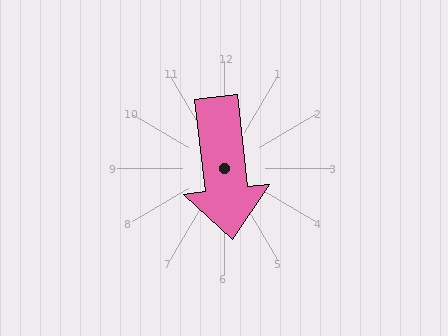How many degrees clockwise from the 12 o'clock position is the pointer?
Approximately 173 degrees.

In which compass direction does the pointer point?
South.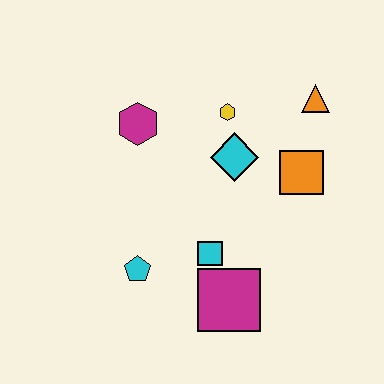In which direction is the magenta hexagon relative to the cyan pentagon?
The magenta hexagon is above the cyan pentagon.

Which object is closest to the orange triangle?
The orange square is closest to the orange triangle.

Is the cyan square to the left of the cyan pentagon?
No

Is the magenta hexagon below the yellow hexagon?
Yes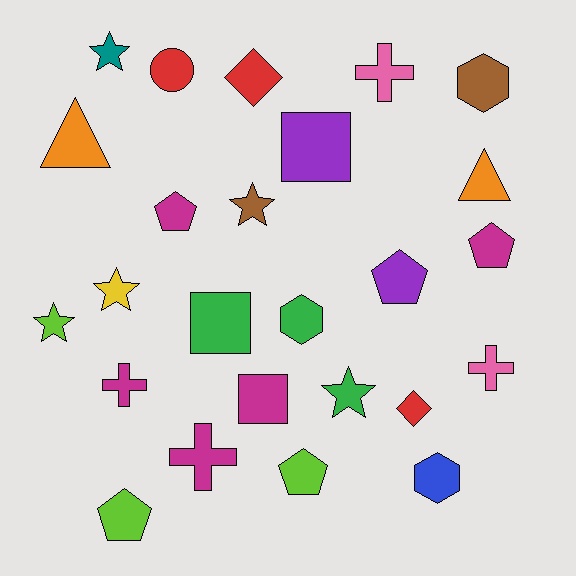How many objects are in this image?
There are 25 objects.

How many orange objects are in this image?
There are 2 orange objects.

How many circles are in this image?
There is 1 circle.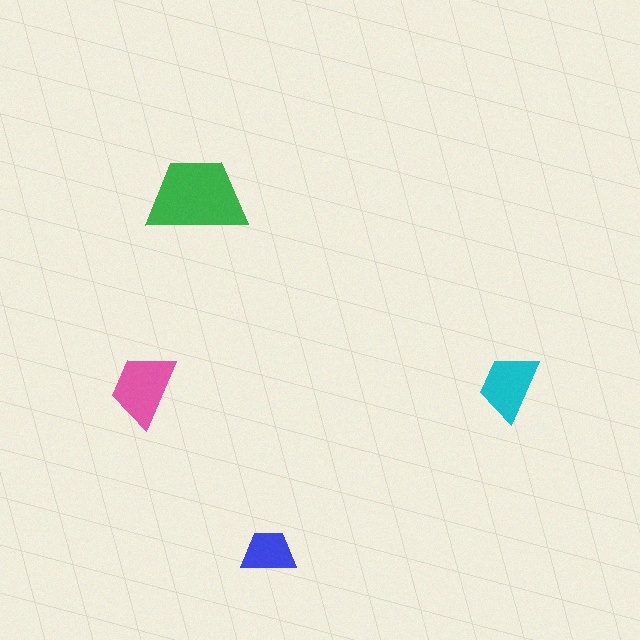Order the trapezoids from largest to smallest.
the green one, the pink one, the cyan one, the blue one.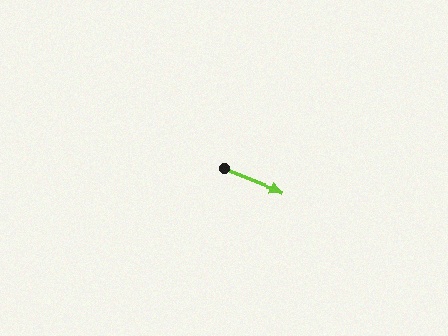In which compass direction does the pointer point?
East.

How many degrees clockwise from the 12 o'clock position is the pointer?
Approximately 112 degrees.